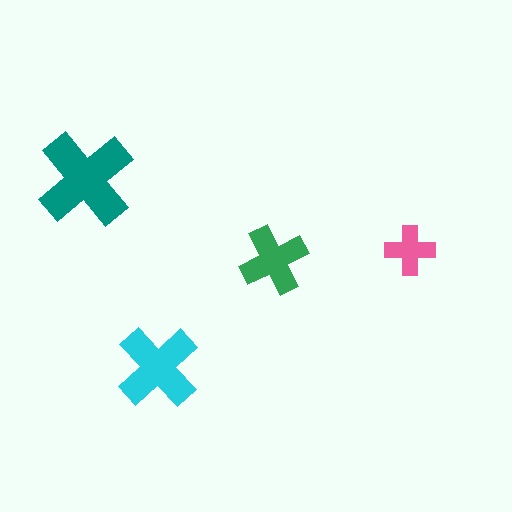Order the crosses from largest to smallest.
the teal one, the cyan one, the green one, the pink one.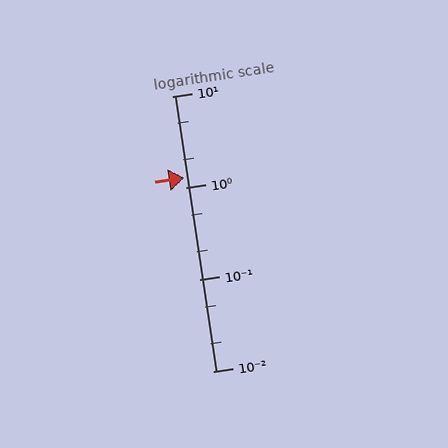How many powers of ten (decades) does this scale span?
The scale spans 3 decades, from 0.01 to 10.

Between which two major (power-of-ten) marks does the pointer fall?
The pointer is between 1 and 10.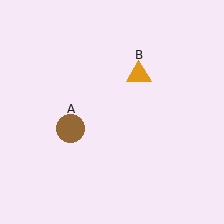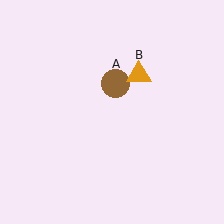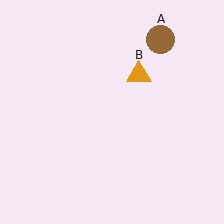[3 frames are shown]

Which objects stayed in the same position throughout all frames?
Orange triangle (object B) remained stationary.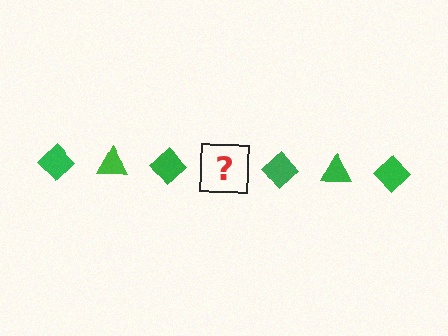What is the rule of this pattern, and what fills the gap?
The rule is that the pattern cycles through diamond, triangle shapes in green. The gap should be filled with a green triangle.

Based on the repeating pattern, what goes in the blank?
The blank should be a green triangle.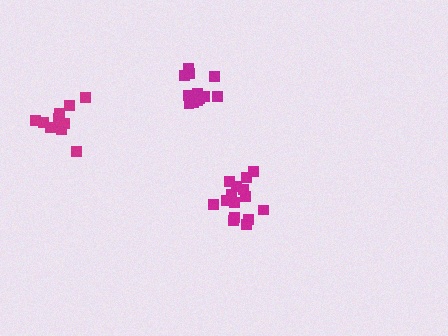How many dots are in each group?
Group 1: 10 dots, Group 2: 15 dots, Group 3: 13 dots (38 total).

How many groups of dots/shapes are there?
There are 3 groups.